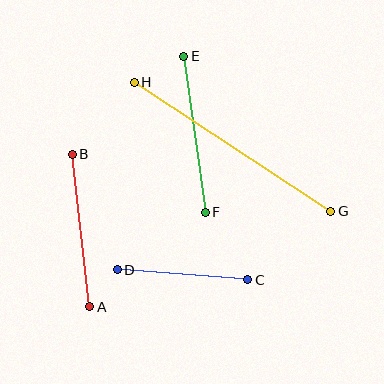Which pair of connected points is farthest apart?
Points G and H are farthest apart.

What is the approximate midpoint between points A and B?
The midpoint is at approximately (81, 230) pixels.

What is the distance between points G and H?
The distance is approximately 235 pixels.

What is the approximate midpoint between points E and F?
The midpoint is at approximately (195, 134) pixels.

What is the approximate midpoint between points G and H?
The midpoint is at approximately (233, 147) pixels.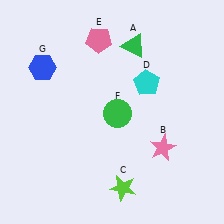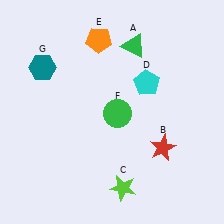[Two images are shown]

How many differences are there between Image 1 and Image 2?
There are 3 differences between the two images.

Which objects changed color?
B changed from pink to red. E changed from pink to orange. G changed from blue to teal.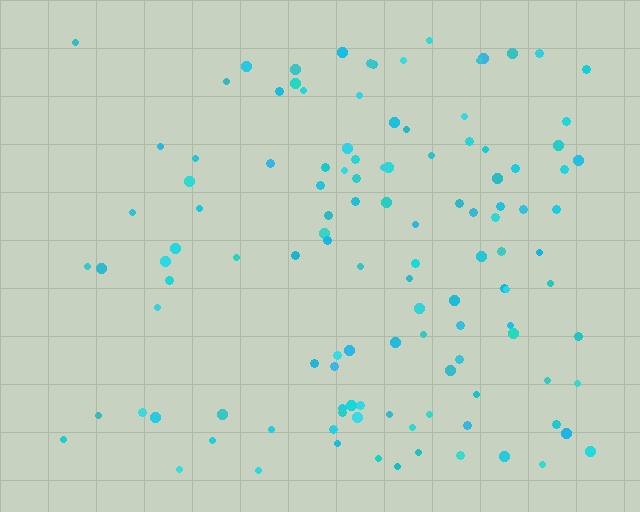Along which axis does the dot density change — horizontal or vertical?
Horizontal.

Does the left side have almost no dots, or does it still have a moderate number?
Still a moderate number, just noticeably fewer than the right.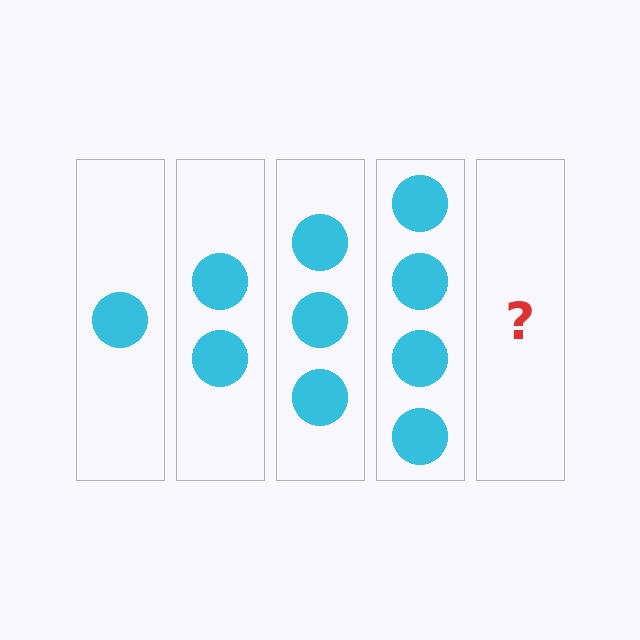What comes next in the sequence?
The next element should be 5 circles.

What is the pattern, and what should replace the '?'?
The pattern is that each step adds one more circle. The '?' should be 5 circles.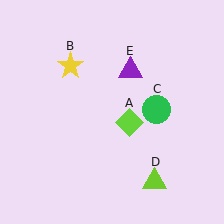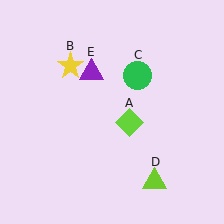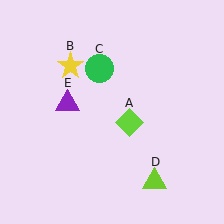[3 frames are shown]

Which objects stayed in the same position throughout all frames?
Lime diamond (object A) and yellow star (object B) and lime triangle (object D) remained stationary.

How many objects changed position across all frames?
2 objects changed position: green circle (object C), purple triangle (object E).